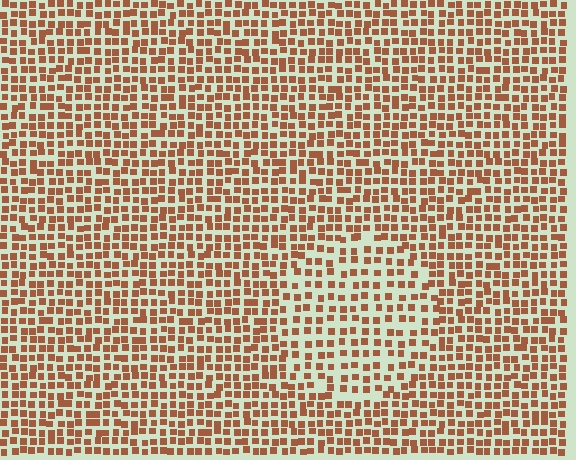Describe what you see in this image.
The image contains small brown elements arranged at two different densities. A circle-shaped region is visible where the elements are less densely packed than the surrounding area.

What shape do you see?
I see a circle.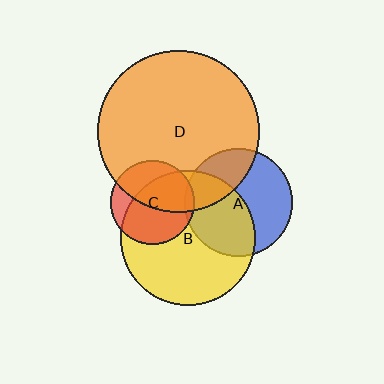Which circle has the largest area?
Circle D (orange).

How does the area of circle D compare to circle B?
Approximately 1.4 times.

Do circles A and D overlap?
Yes.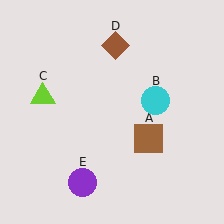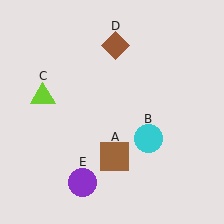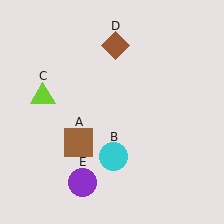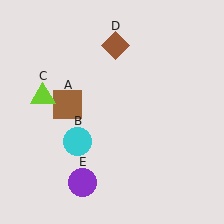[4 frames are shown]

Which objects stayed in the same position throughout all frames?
Lime triangle (object C) and brown diamond (object D) and purple circle (object E) remained stationary.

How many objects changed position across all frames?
2 objects changed position: brown square (object A), cyan circle (object B).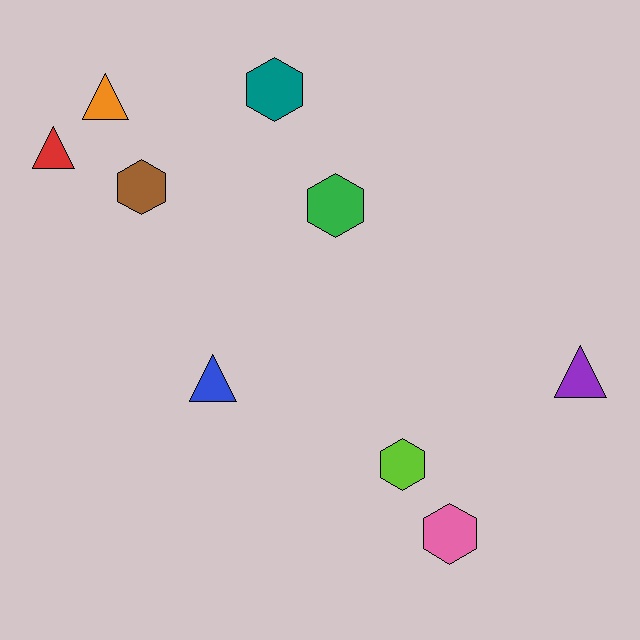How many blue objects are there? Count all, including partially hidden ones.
There is 1 blue object.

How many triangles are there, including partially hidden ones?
There are 4 triangles.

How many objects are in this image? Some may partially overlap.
There are 9 objects.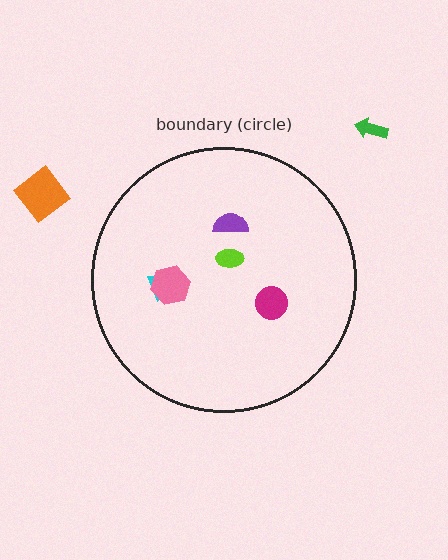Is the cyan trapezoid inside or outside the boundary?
Inside.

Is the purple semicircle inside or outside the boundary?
Inside.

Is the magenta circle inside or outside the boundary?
Inside.